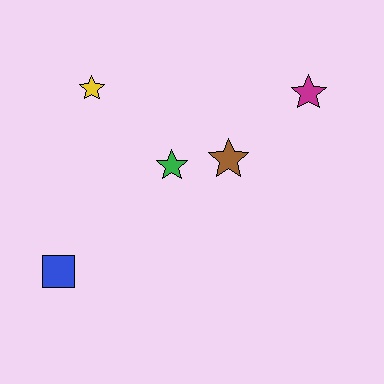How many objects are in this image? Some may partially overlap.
There are 5 objects.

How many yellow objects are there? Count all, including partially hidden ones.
There is 1 yellow object.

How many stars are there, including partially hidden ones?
There are 4 stars.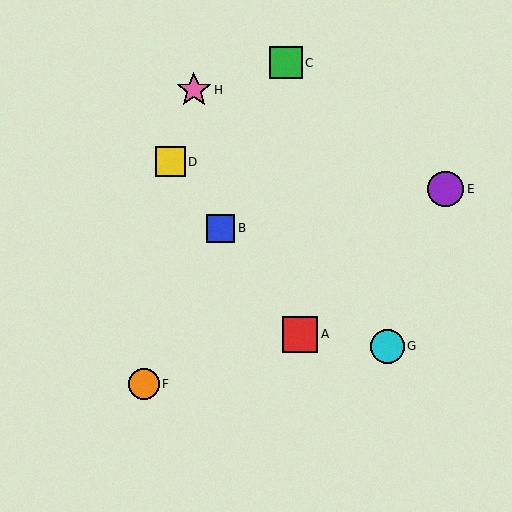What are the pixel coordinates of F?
Object F is at (144, 384).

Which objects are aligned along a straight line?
Objects A, B, D are aligned along a straight line.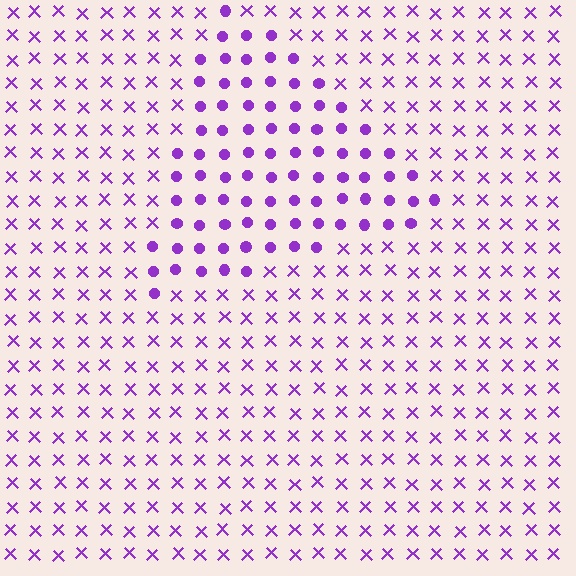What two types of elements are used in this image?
The image uses circles inside the triangle region and X marks outside it.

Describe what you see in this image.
The image is filled with small purple elements arranged in a uniform grid. A triangle-shaped region contains circles, while the surrounding area contains X marks. The boundary is defined purely by the change in element shape.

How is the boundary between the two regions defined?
The boundary is defined by a change in element shape: circles inside vs. X marks outside. All elements share the same color and spacing.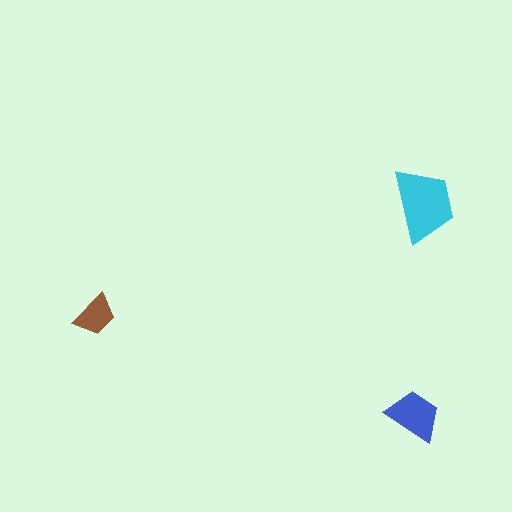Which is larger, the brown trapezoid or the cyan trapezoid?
The cyan one.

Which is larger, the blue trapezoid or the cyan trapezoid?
The cyan one.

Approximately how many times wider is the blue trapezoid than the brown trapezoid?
About 1.5 times wider.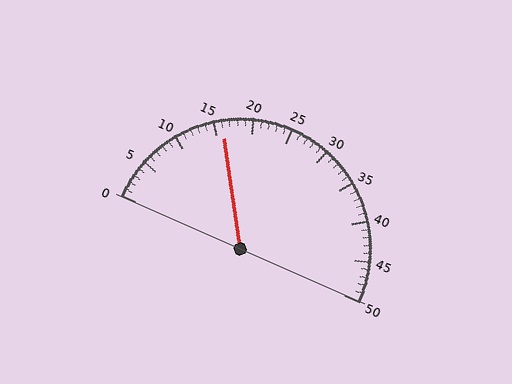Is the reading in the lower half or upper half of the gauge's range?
The reading is in the lower half of the range (0 to 50).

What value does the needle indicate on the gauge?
The needle indicates approximately 16.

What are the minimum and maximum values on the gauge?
The gauge ranges from 0 to 50.